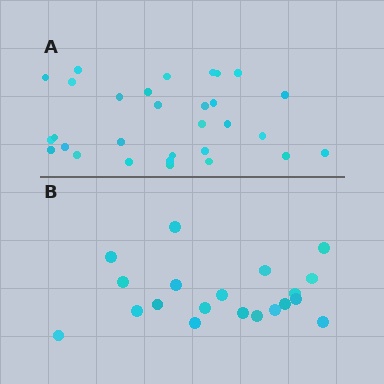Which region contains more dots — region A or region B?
Region A (the top region) has more dots.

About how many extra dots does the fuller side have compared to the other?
Region A has roughly 10 or so more dots than region B.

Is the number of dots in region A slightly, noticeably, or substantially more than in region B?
Region A has substantially more. The ratio is roughly 1.5 to 1.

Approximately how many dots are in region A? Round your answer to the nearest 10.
About 30 dots.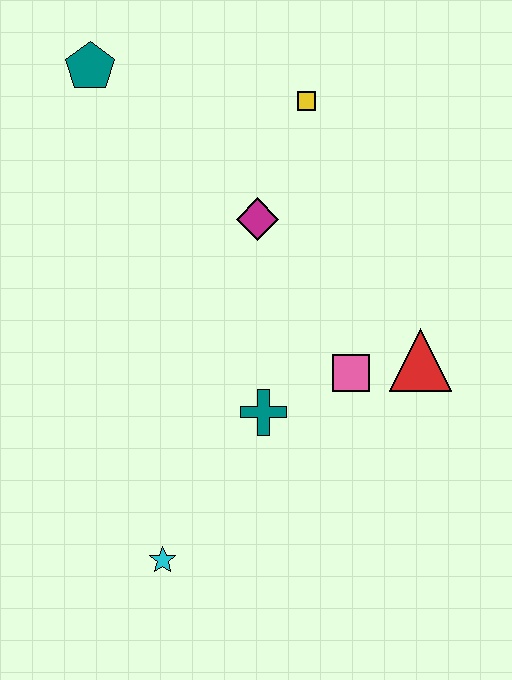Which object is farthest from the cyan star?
The teal pentagon is farthest from the cyan star.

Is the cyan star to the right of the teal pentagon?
Yes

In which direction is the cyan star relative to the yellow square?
The cyan star is below the yellow square.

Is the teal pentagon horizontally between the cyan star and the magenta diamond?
No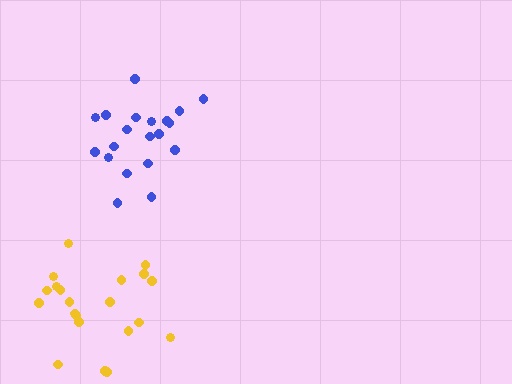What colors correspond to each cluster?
The clusters are colored: blue, yellow.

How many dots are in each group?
Group 1: 20 dots, Group 2: 21 dots (41 total).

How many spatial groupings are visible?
There are 2 spatial groupings.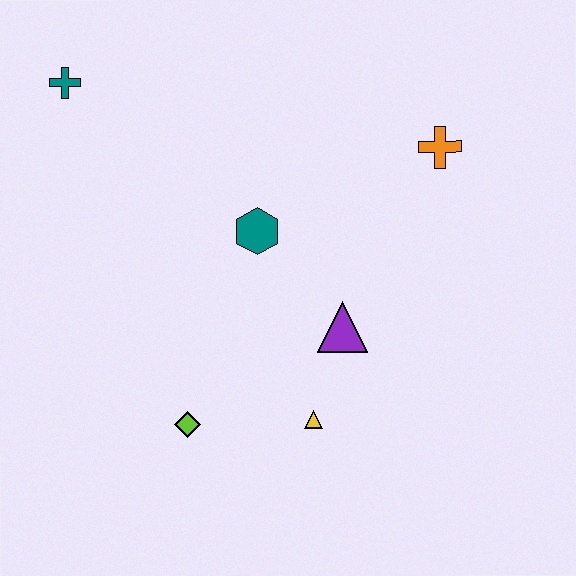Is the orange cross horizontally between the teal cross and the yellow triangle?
No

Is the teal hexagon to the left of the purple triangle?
Yes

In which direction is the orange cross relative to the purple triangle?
The orange cross is above the purple triangle.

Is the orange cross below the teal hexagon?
No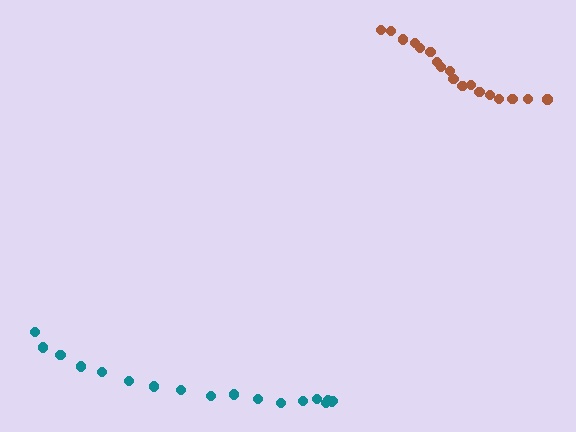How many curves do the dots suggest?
There are 2 distinct paths.